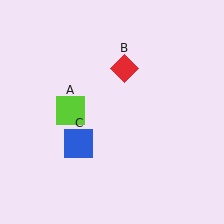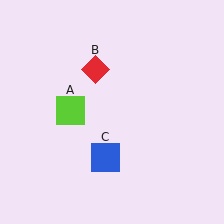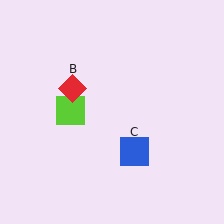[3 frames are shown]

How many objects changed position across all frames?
2 objects changed position: red diamond (object B), blue square (object C).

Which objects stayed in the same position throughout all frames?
Lime square (object A) remained stationary.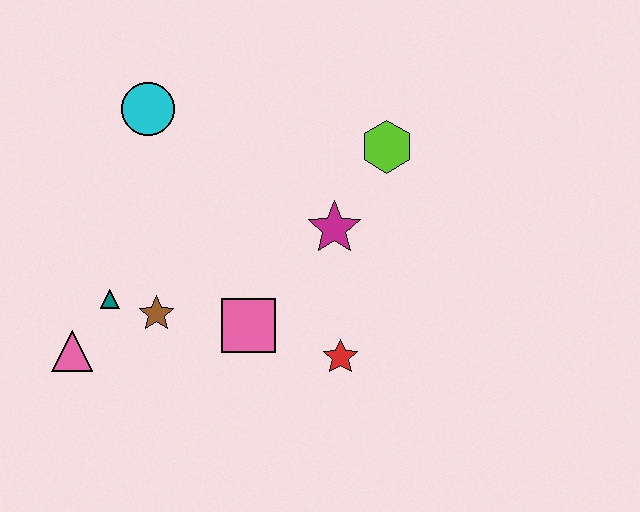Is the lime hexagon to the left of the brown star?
No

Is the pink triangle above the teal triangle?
No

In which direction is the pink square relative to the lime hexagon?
The pink square is below the lime hexagon.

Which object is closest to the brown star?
The teal triangle is closest to the brown star.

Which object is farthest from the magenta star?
The pink triangle is farthest from the magenta star.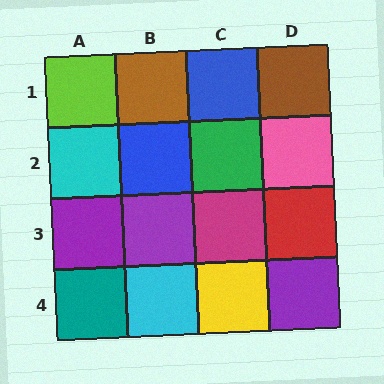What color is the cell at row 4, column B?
Cyan.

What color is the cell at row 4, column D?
Purple.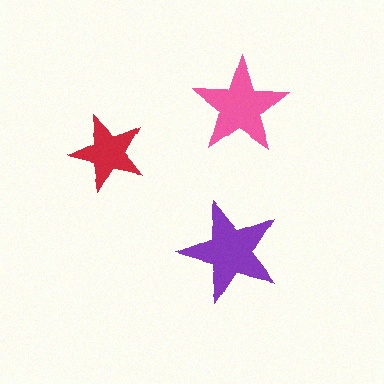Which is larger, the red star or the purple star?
The purple one.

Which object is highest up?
The pink star is topmost.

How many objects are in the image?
There are 3 objects in the image.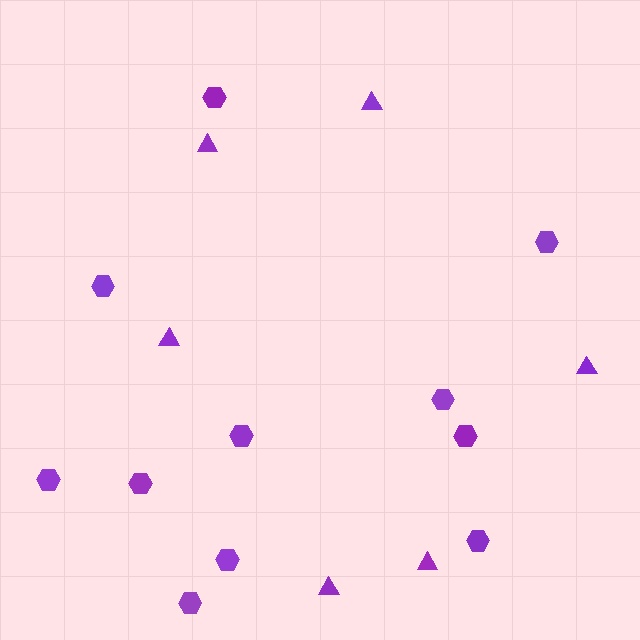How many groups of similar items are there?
There are 2 groups: one group of hexagons (11) and one group of triangles (6).